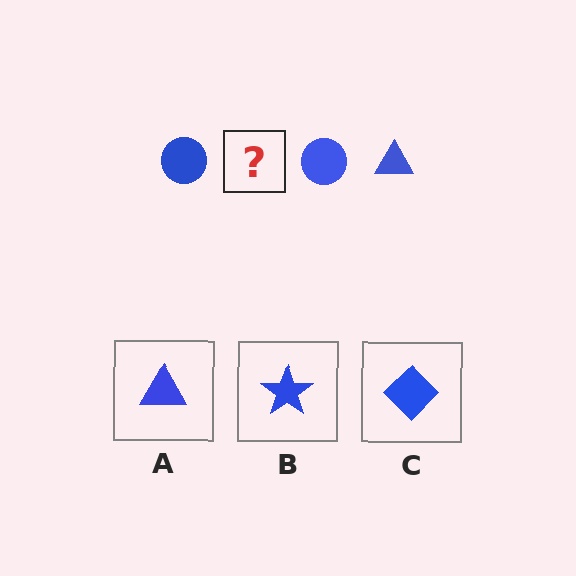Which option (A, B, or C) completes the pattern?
A.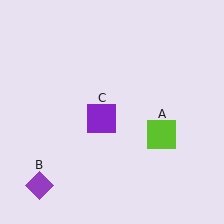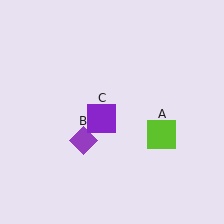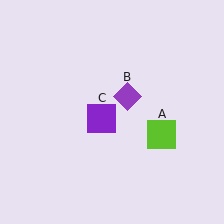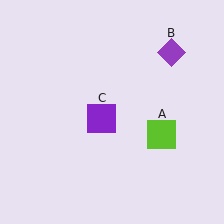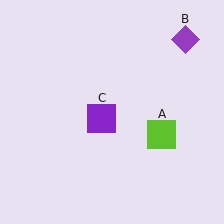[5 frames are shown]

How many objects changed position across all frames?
1 object changed position: purple diamond (object B).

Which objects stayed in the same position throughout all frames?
Lime square (object A) and purple square (object C) remained stationary.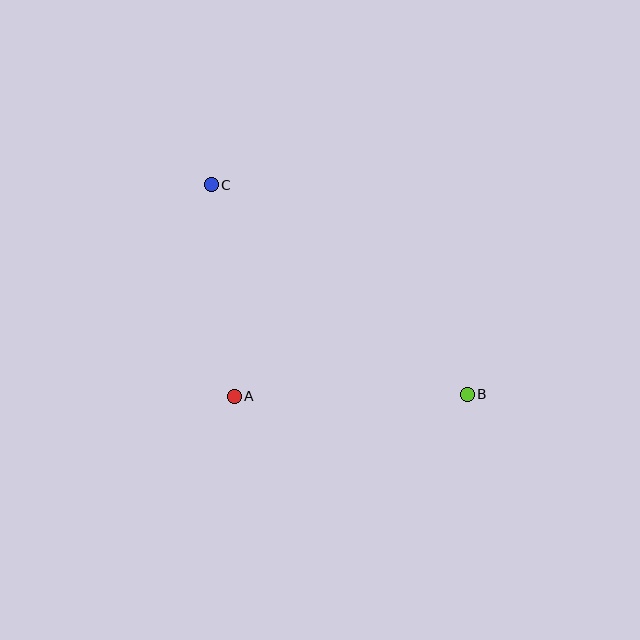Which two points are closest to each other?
Points A and C are closest to each other.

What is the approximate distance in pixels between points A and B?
The distance between A and B is approximately 233 pixels.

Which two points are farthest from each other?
Points B and C are farthest from each other.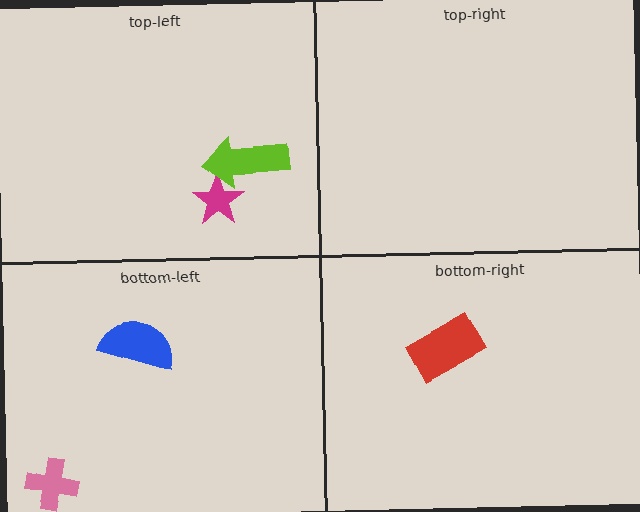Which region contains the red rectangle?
The bottom-right region.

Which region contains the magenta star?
The top-left region.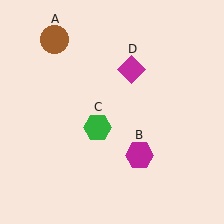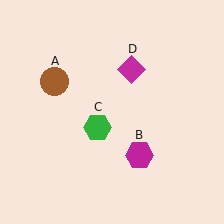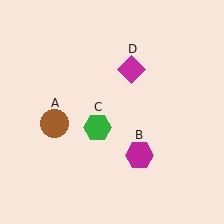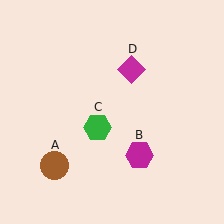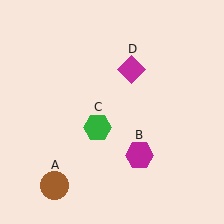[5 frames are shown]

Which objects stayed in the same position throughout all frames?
Magenta hexagon (object B) and green hexagon (object C) and magenta diamond (object D) remained stationary.